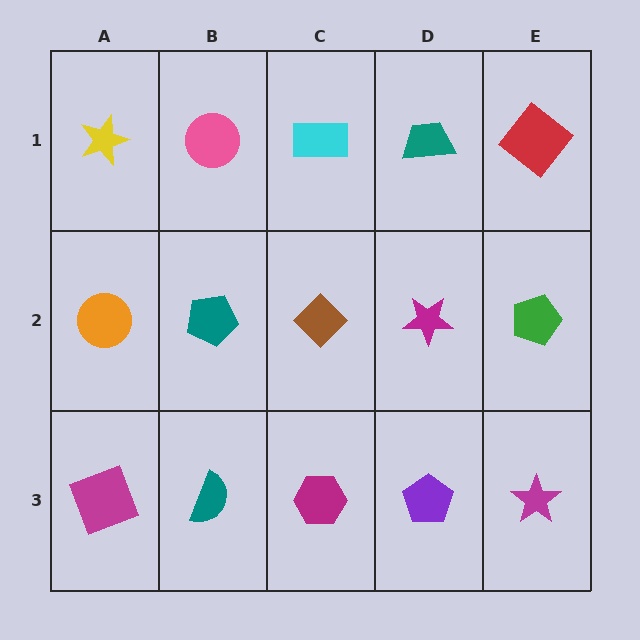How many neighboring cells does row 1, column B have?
3.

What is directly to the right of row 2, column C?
A magenta star.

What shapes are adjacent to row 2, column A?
A yellow star (row 1, column A), a magenta square (row 3, column A), a teal pentagon (row 2, column B).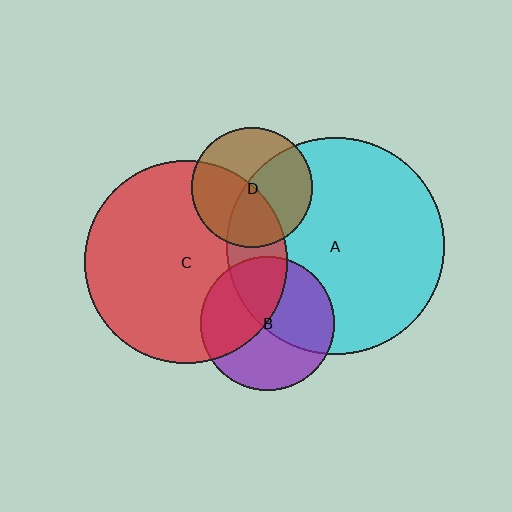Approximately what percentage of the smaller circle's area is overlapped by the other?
Approximately 40%.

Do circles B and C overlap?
Yes.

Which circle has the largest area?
Circle A (cyan).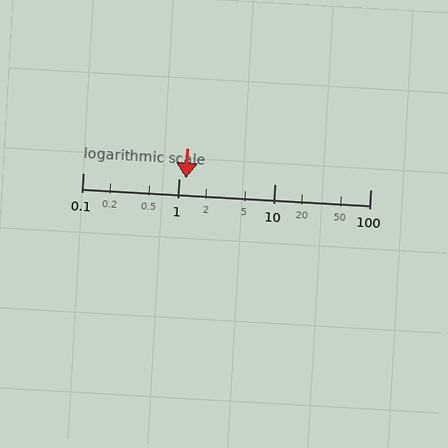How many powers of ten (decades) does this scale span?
The scale spans 3 decades, from 0.1 to 100.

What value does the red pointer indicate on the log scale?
The pointer indicates approximately 1.2.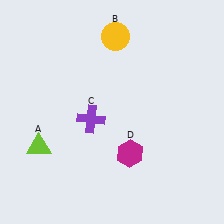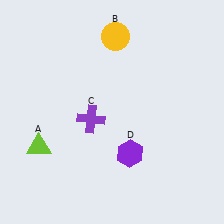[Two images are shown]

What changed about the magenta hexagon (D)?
In Image 1, D is magenta. In Image 2, it changed to purple.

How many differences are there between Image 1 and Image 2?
There is 1 difference between the two images.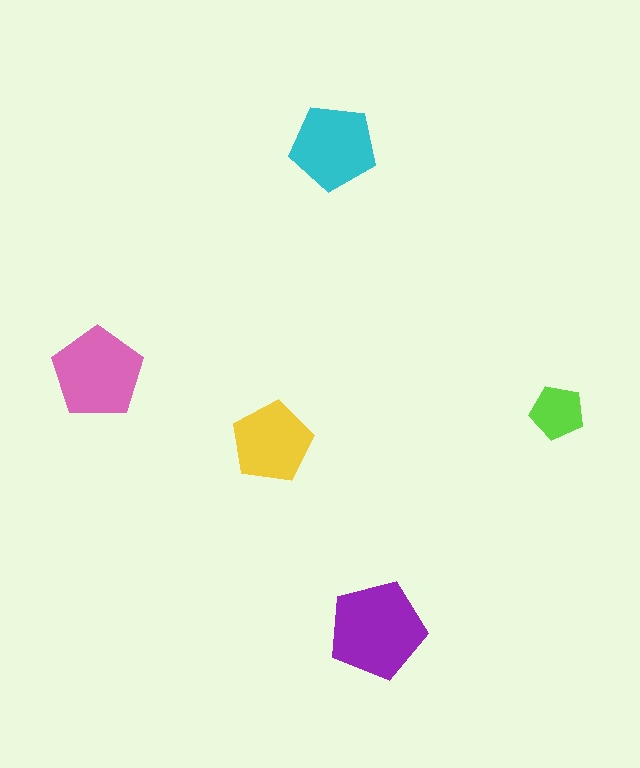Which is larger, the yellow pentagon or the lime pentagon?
The yellow one.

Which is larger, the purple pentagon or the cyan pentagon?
The purple one.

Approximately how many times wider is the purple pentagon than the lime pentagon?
About 2 times wider.